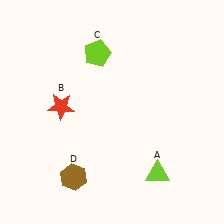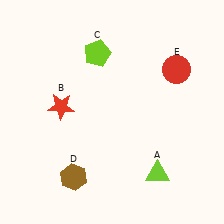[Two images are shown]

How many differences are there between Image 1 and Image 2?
There is 1 difference between the two images.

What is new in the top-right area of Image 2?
A red circle (E) was added in the top-right area of Image 2.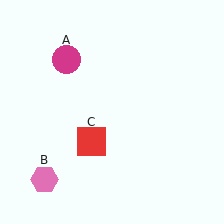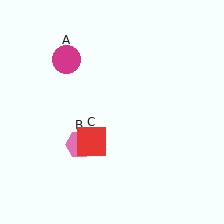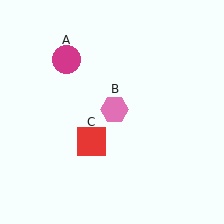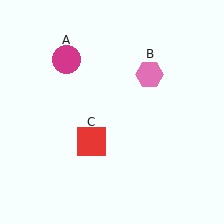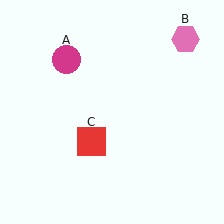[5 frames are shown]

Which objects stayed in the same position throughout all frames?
Magenta circle (object A) and red square (object C) remained stationary.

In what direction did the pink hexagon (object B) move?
The pink hexagon (object B) moved up and to the right.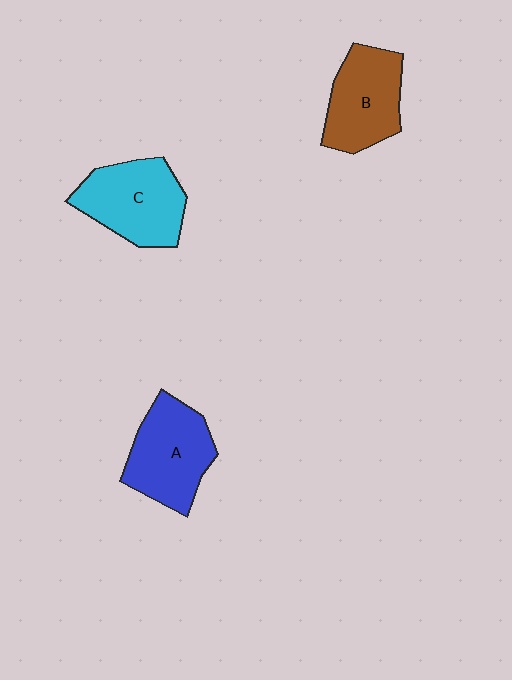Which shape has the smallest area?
Shape B (brown).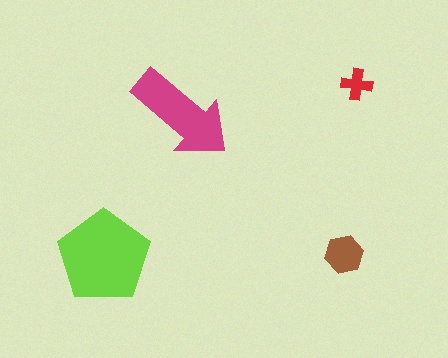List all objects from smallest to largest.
The red cross, the brown hexagon, the magenta arrow, the lime pentagon.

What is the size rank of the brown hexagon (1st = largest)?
3rd.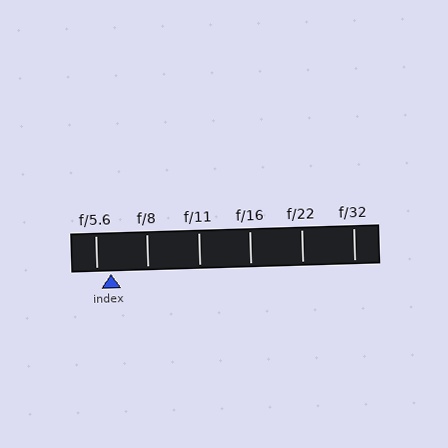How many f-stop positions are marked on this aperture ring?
There are 6 f-stop positions marked.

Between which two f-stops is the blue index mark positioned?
The index mark is between f/5.6 and f/8.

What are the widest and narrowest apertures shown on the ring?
The widest aperture shown is f/5.6 and the narrowest is f/32.